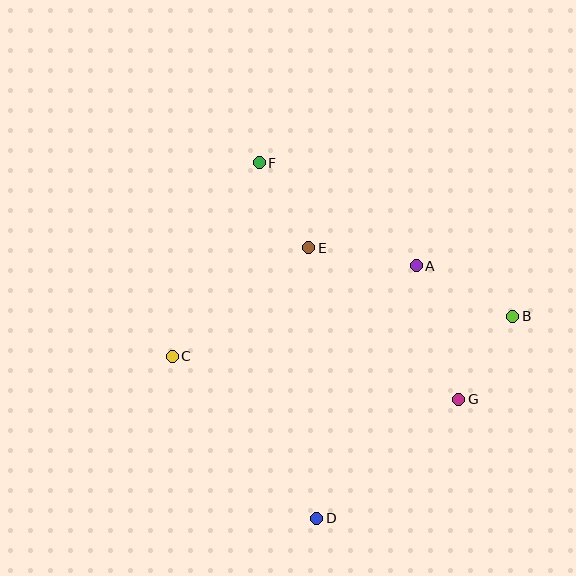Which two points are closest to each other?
Points E and F are closest to each other.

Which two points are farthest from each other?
Points D and F are farthest from each other.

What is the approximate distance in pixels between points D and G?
The distance between D and G is approximately 186 pixels.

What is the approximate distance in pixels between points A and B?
The distance between A and B is approximately 109 pixels.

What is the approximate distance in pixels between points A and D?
The distance between A and D is approximately 272 pixels.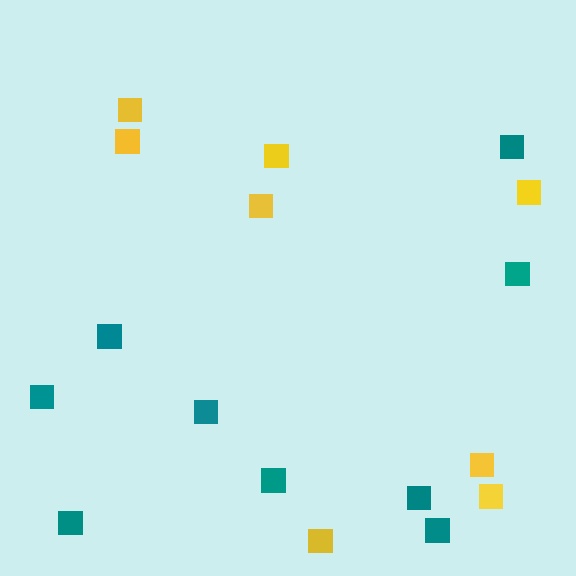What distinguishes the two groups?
There are 2 groups: one group of yellow squares (8) and one group of teal squares (9).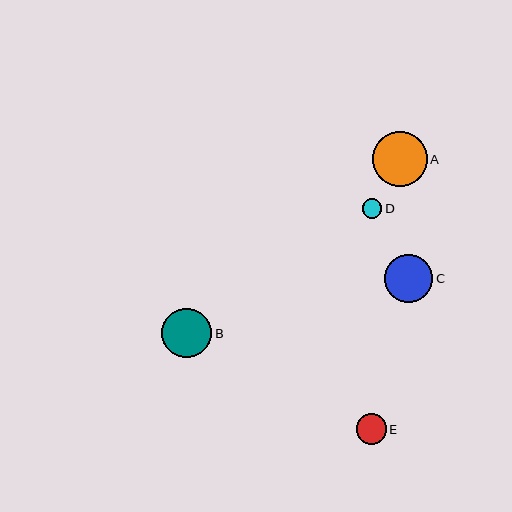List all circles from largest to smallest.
From largest to smallest: A, B, C, E, D.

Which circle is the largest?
Circle A is the largest with a size of approximately 55 pixels.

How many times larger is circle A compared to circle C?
Circle A is approximately 1.1 times the size of circle C.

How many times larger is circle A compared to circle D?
Circle A is approximately 2.8 times the size of circle D.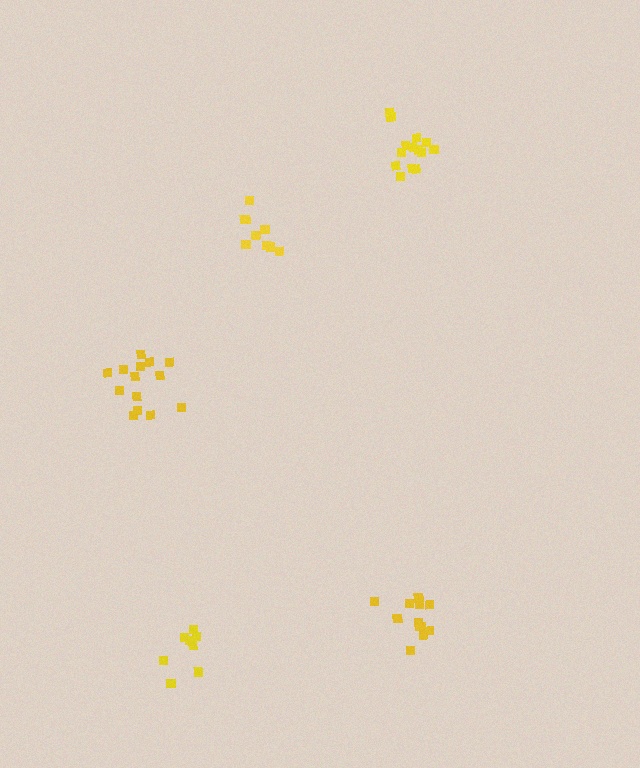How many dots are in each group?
Group 1: 10 dots, Group 2: 8 dots, Group 3: 14 dots, Group 4: 12 dots, Group 5: 14 dots (58 total).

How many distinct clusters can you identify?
There are 5 distinct clusters.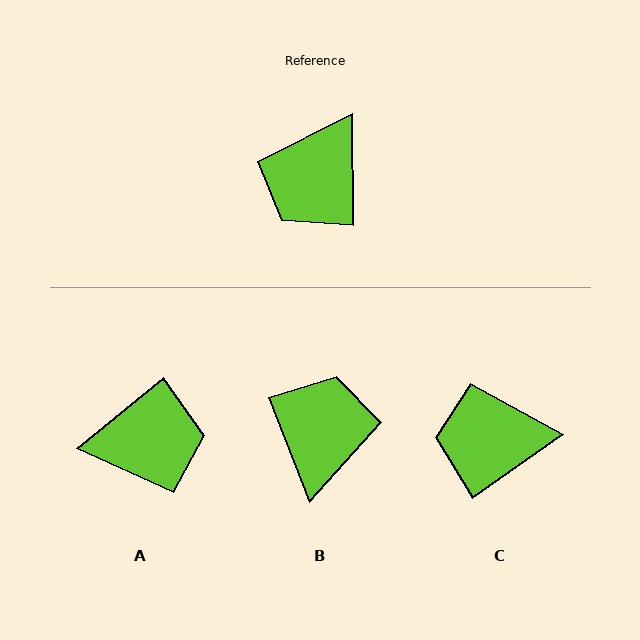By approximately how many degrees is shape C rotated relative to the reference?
Approximately 55 degrees clockwise.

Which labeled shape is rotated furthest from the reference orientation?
B, about 159 degrees away.